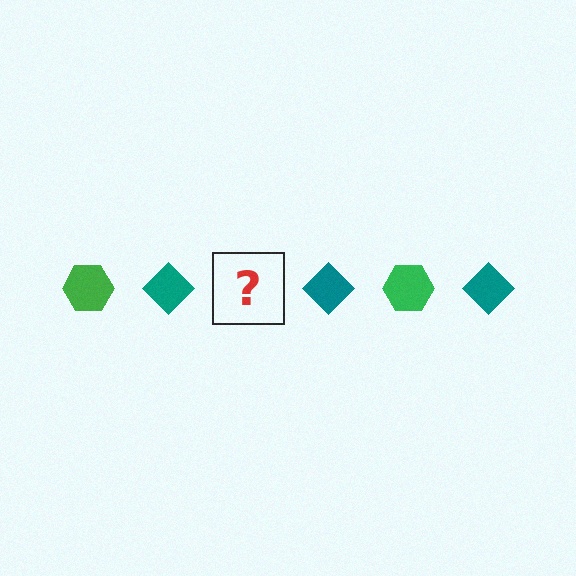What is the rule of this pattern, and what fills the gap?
The rule is that the pattern alternates between green hexagon and teal diamond. The gap should be filled with a green hexagon.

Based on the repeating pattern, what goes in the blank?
The blank should be a green hexagon.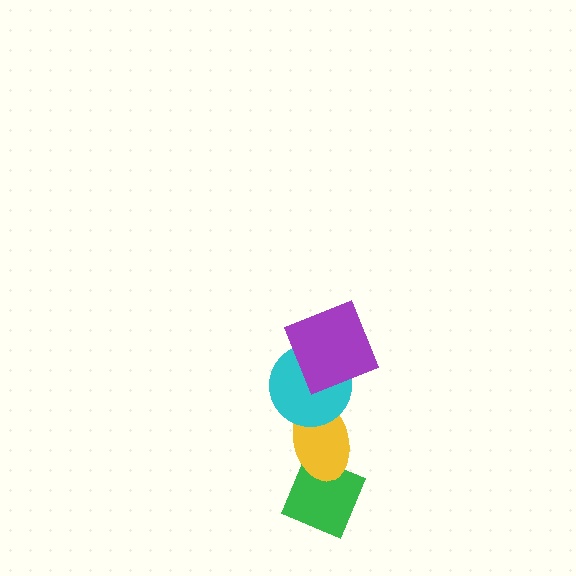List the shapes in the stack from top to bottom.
From top to bottom: the purple square, the cyan circle, the yellow ellipse, the green diamond.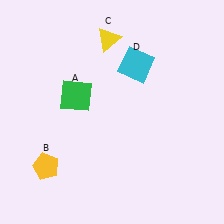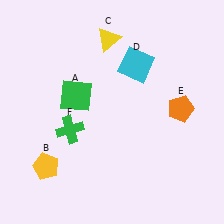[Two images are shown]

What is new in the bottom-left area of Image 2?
A green cross (F) was added in the bottom-left area of Image 2.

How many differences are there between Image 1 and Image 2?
There are 2 differences between the two images.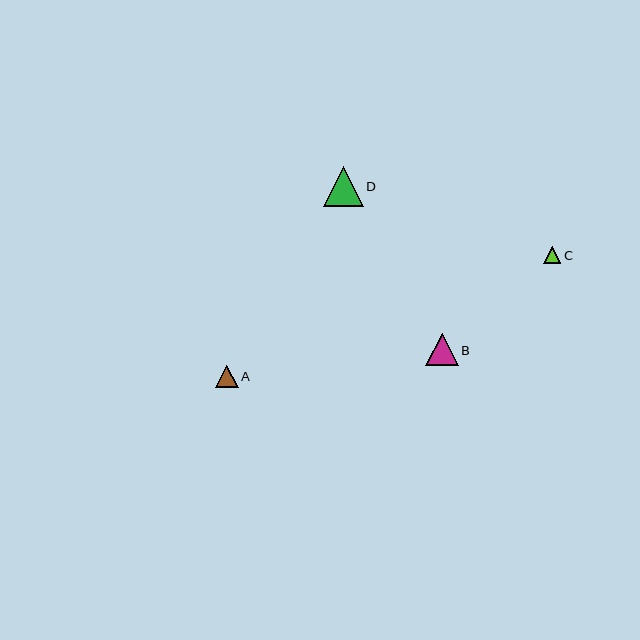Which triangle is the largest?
Triangle D is the largest with a size of approximately 40 pixels.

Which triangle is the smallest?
Triangle C is the smallest with a size of approximately 17 pixels.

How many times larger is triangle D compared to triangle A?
Triangle D is approximately 1.8 times the size of triangle A.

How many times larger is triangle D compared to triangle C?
Triangle D is approximately 2.4 times the size of triangle C.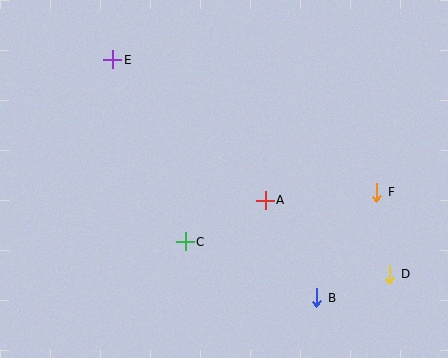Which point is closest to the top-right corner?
Point F is closest to the top-right corner.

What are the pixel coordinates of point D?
Point D is at (390, 274).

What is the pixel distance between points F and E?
The distance between F and E is 295 pixels.